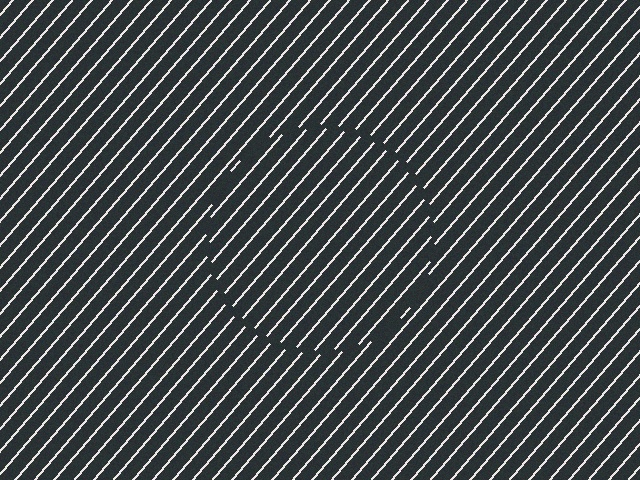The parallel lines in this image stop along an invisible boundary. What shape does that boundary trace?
An illusory circle. The interior of the shape contains the same grating, shifted by half a period — the contour is defined by the phase discontinuity where line-ends from the inner and outer gratings abut.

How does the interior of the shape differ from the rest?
The interior of the shape contains the same grating, shifted by half a period — the contour is defined by the phase discontinuity where line-ends from the inner and outer gratings abut.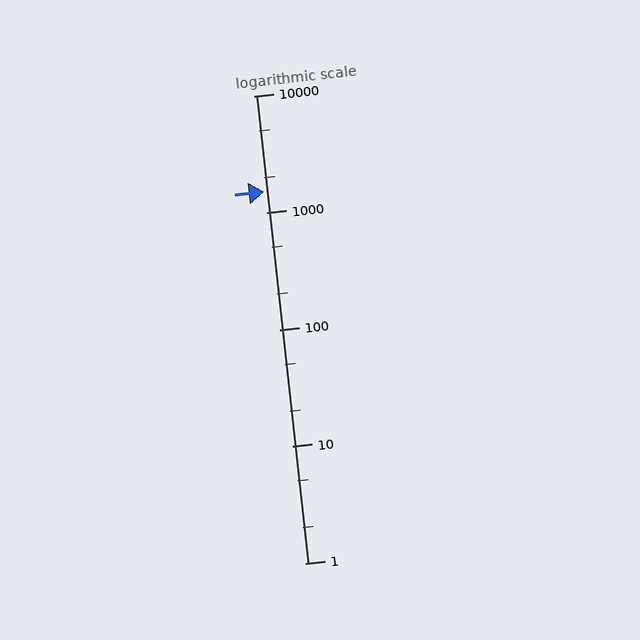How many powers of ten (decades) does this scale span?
The scale spans 4 decades, from 1 to 10000.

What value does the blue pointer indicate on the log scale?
The pointer indicates approximately 1500.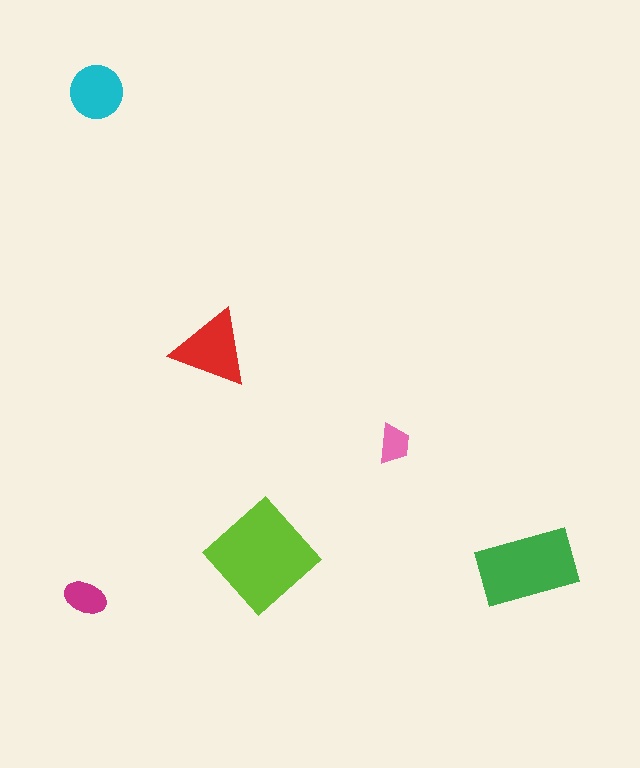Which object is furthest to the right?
The green rectangle is rightmost.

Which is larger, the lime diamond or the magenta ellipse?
The lime diamond.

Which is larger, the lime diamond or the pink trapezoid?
The lime diamond.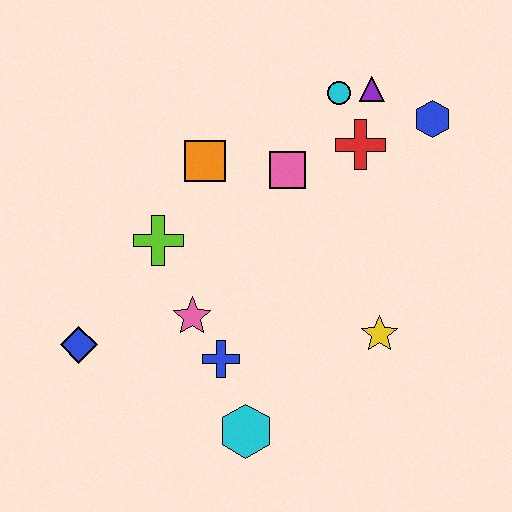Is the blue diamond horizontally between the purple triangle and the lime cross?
No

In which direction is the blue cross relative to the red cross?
The blue cross is below the red cross.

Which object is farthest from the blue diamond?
The blue hexagon is farthest from the blue diamond.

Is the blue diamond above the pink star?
No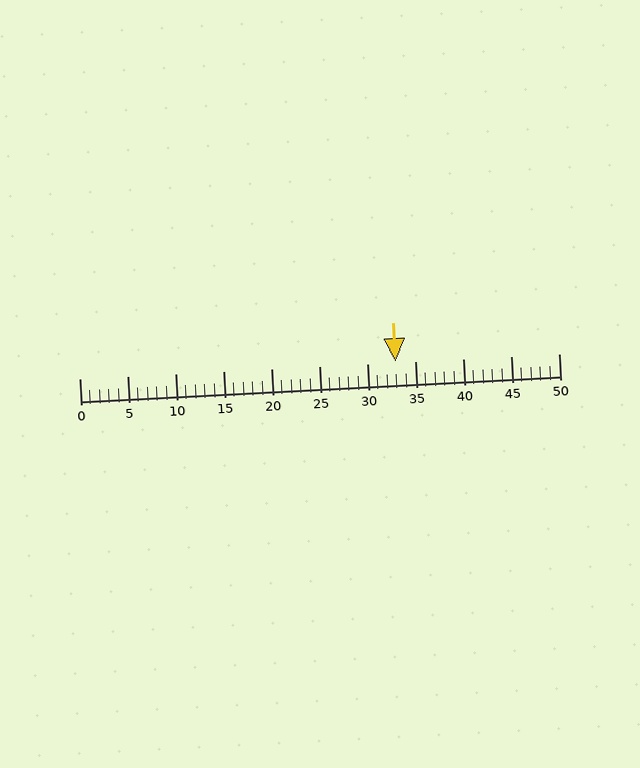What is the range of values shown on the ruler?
The ruler shows values from 0 to 50.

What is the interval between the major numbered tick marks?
The major tick marks are spaced 5 units apart.